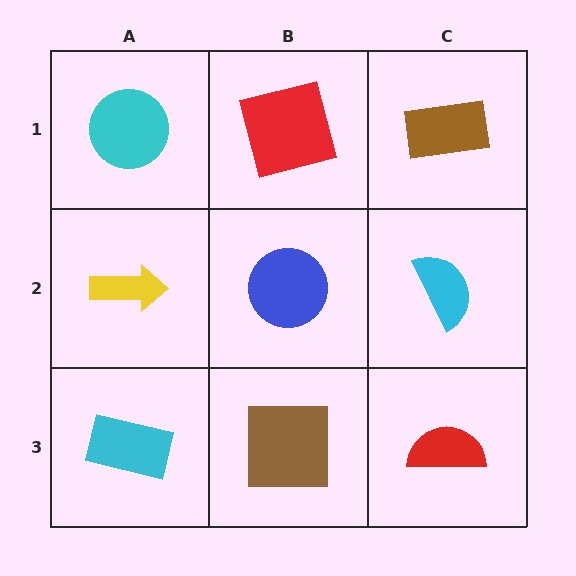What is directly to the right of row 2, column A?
A blue circle.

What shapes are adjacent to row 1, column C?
A cyan semicircle (row 2, column C), a red square (row 1, column B).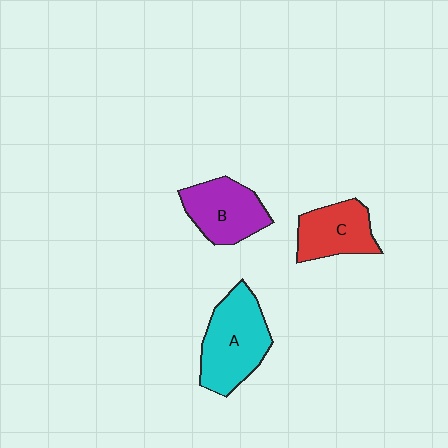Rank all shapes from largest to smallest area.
From largest to smallest: A (cyan), B (purple), C (red).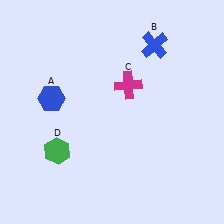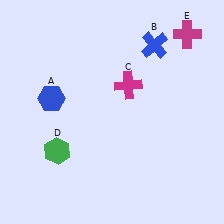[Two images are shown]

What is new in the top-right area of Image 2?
A magenta cross (E) was added in the top-right area of Image 2.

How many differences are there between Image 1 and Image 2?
There is 1 difference between the two images.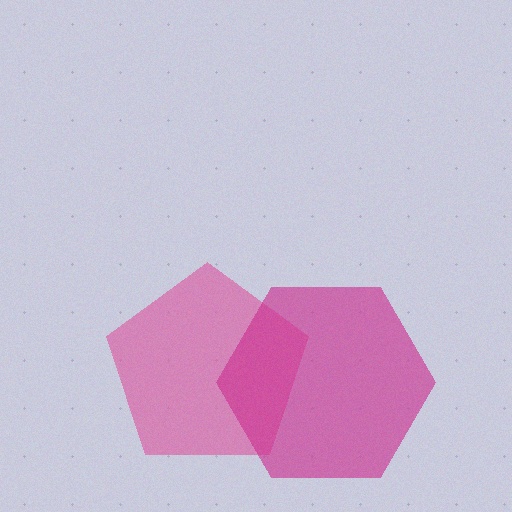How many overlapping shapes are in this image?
There are 2 overlapping shapes in the image.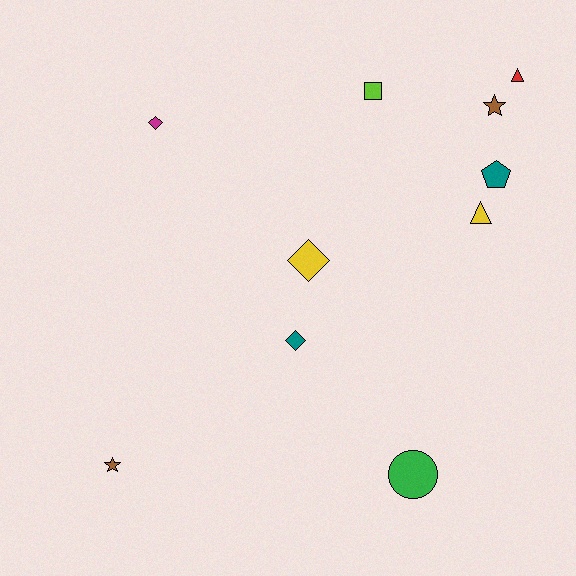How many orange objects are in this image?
There are no orange objects.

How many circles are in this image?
There is 1 circle.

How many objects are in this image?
There are 10 objects.